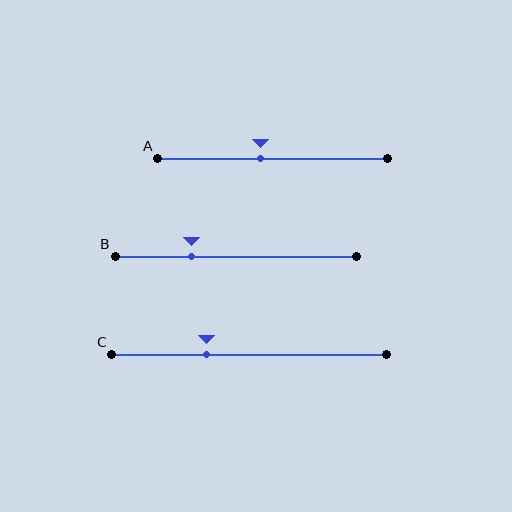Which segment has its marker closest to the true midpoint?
Segment A has its marker closest to the true midpoint.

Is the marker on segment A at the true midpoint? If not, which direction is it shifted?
No, the marker on segment A is shifted to the left by about 5% of the segment length.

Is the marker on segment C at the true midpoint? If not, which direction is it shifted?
No, the marker on segment C is shifted to the left by about 16% of the segment length.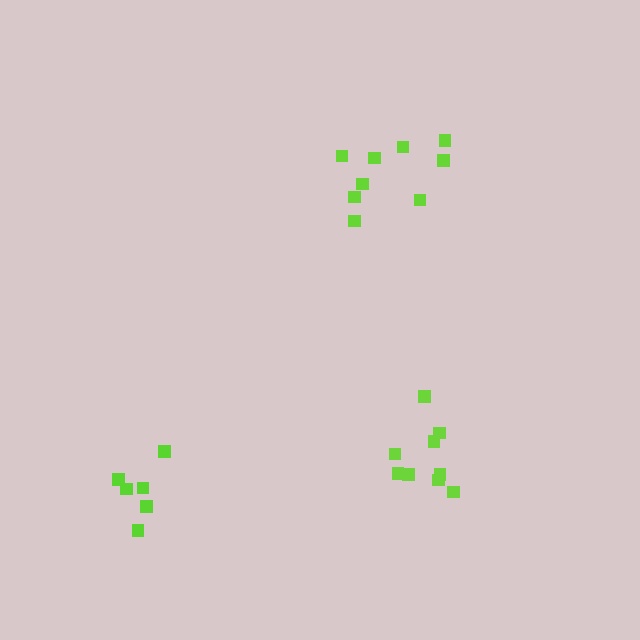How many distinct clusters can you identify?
There are 3 distinct clusters.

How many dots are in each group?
Group 1: 9 dots, Group 2: 9 dots, Group 3: 6 dots (24 total).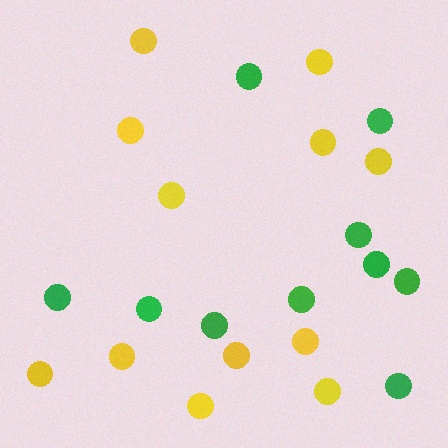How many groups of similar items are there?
There are 2 groups: one group of yellow circles (12) and one group of green circles (10).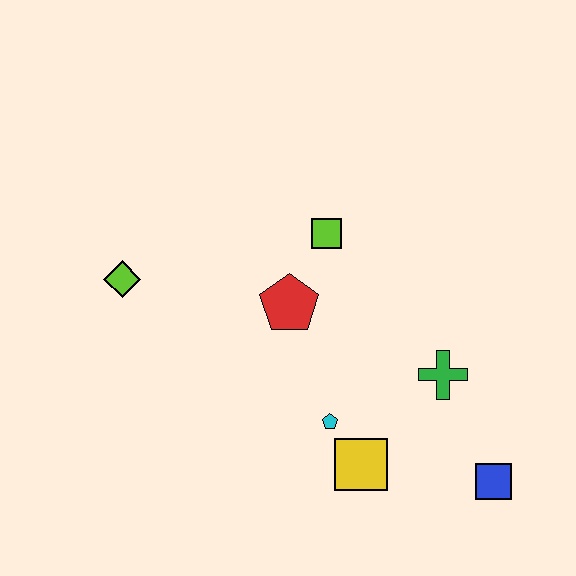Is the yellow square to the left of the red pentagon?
No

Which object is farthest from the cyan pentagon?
The lime diamond is farthest from the cyan pentagon.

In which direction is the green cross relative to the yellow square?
The green cross is above the yellow square.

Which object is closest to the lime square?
The red pentagon is closest to the lime square.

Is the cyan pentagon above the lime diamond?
No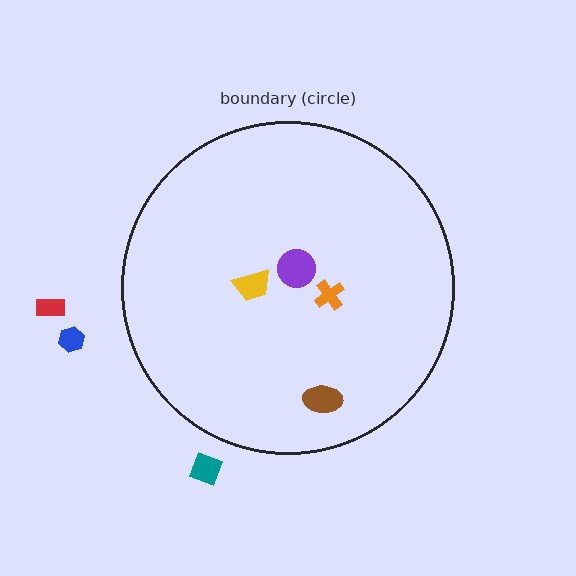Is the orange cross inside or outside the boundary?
Inside.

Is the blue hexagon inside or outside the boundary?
Outside.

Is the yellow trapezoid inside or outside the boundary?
Inside.